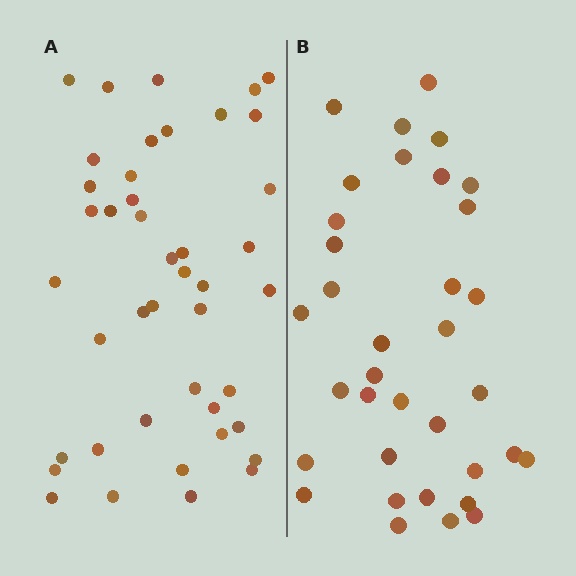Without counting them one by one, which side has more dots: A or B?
Region A (the left region) has more dots.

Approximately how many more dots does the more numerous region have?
Region A has roughly 8 or so more dots than region B.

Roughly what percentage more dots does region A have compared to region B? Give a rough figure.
About 25% more.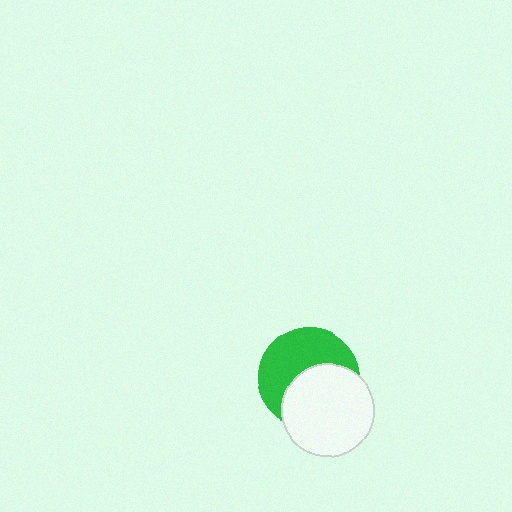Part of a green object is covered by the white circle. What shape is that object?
It is a circle.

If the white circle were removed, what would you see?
You would see the complete green circle.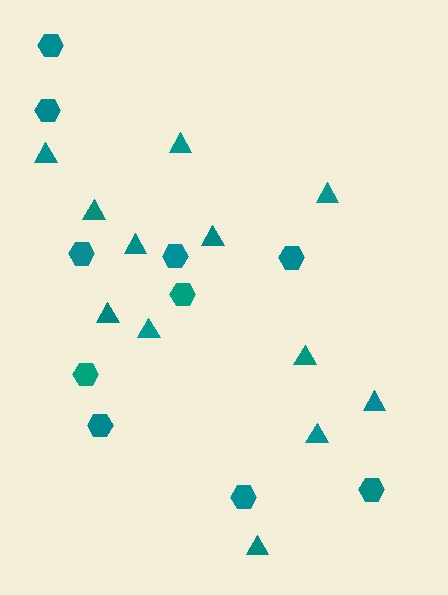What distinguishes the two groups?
There are 2 groups: one group of hexagons (10) and one group of triangles (12).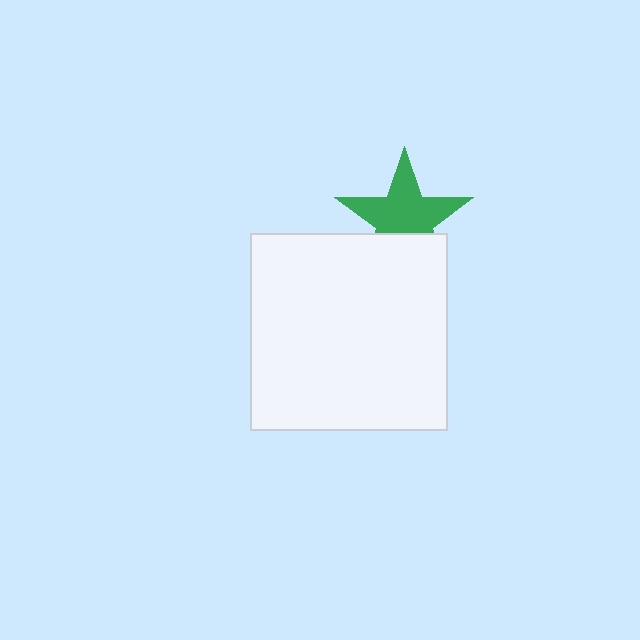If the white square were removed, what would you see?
You would see the complete green star.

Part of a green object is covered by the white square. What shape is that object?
It is a star.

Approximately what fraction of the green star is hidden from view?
Roughly 33% of the green star is hidden behind the white square.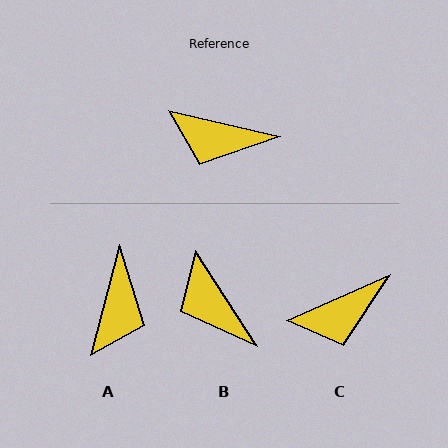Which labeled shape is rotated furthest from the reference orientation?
A, about 88 degrees away.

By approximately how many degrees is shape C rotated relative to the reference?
Approximately 37 degrees counter-clockwise.